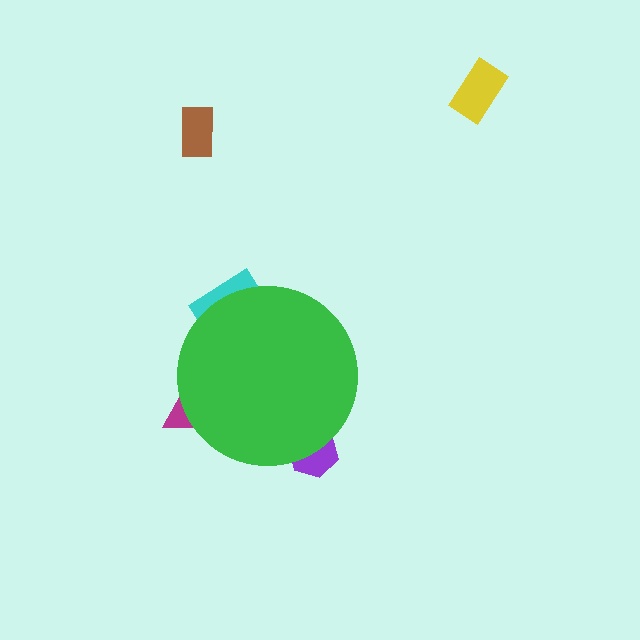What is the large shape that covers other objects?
A green circle.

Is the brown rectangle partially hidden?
No, the brown rectangle is fully visible.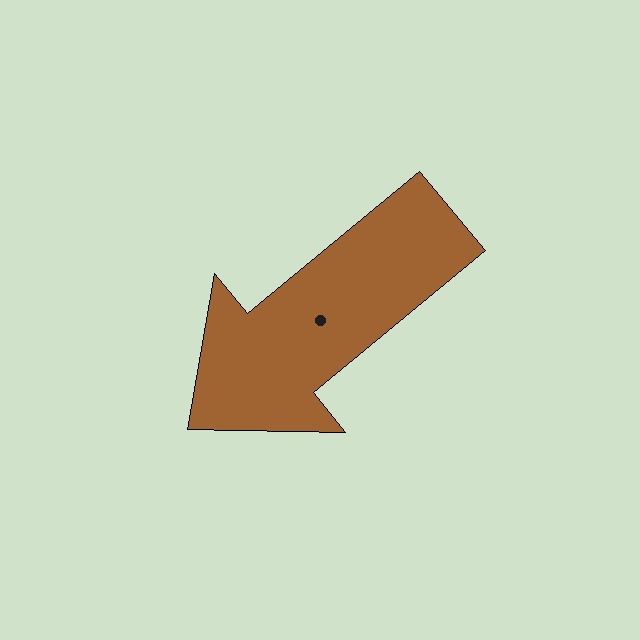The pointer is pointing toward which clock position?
Roughly 8 o'clock.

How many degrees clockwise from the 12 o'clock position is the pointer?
Approximately 230 degrees.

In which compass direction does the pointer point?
Southwest.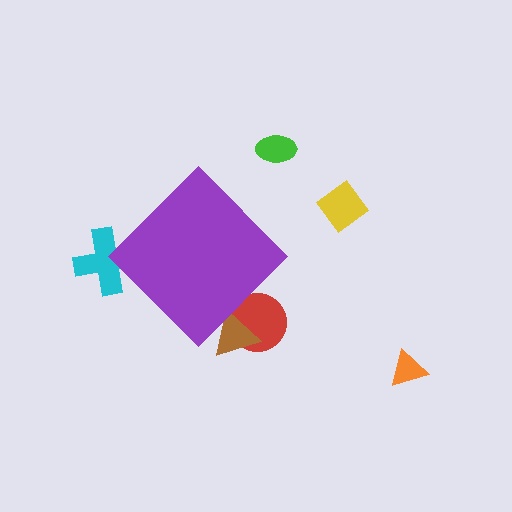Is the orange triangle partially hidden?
No, the orange triangle is fully visible.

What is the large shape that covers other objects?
A purple diamond.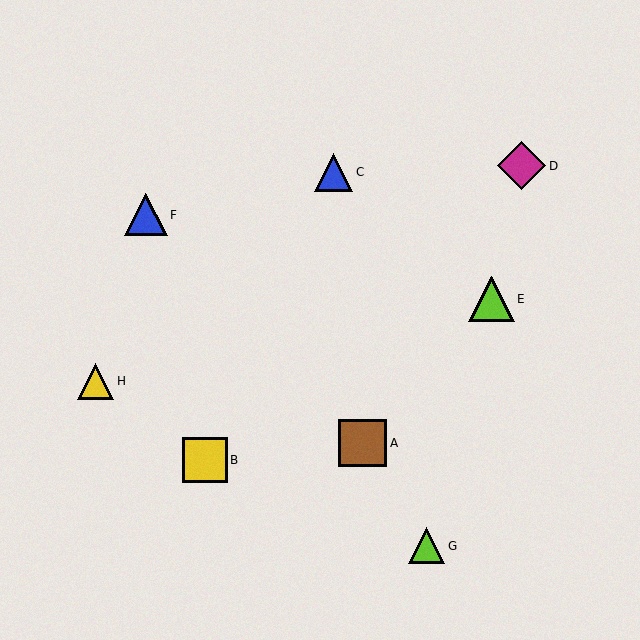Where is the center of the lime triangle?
The center of the lime triangle is at (491, 299).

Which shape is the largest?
The magenta diamond (labeled D) is the largest.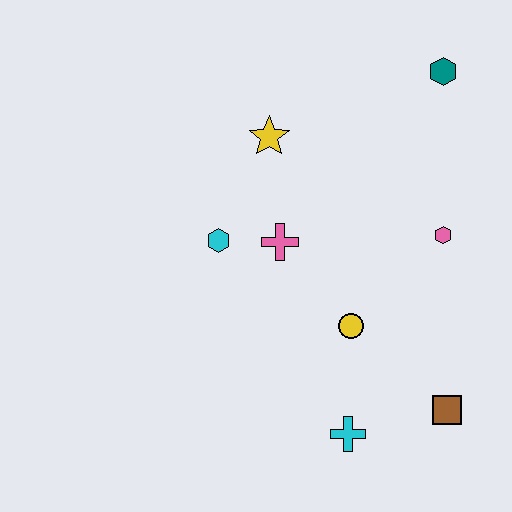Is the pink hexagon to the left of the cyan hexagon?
No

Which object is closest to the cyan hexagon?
The pink cross is closest to the cyan hexagon.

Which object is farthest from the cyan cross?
The teal hexagon is farthest from the cyan cross.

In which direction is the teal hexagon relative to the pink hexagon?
The teal hexagon is above the pink hexagon.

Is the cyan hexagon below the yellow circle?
No